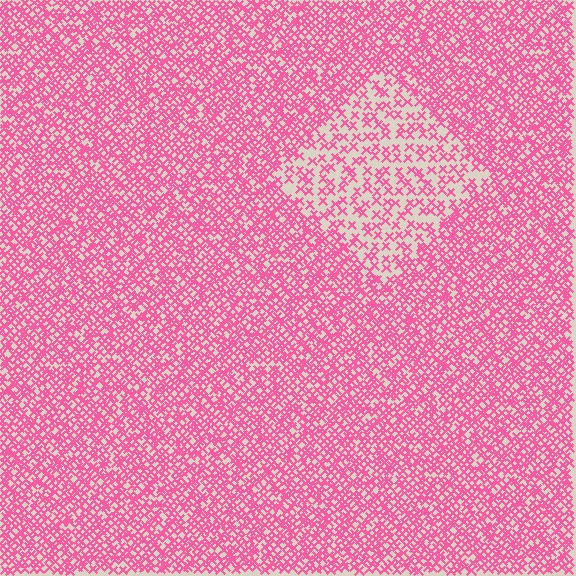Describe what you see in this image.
The image contains small pink elements arranged at two different densities. A diamond-shaped region is visible where the elements are less densely packed than the surrounding area.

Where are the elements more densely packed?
The elements are more densely packed outside the diamond boundary.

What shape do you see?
I see a diamond.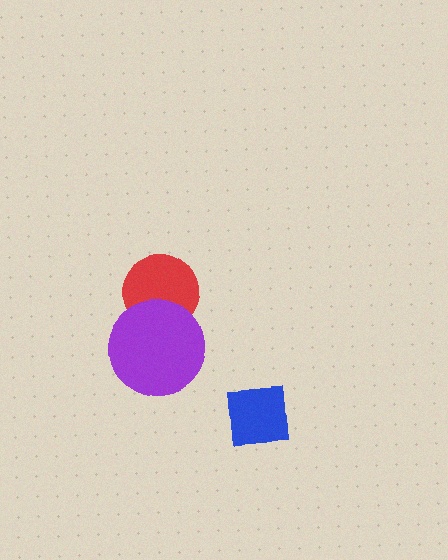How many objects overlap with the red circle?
1 object overlaps with the red circle.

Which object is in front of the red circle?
The purple circle is in front of the red circle.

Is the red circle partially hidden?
Yes, it is partially covered by another shape.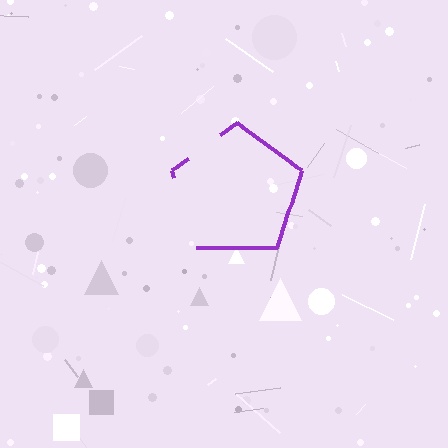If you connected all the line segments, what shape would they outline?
They would outline a pentagon.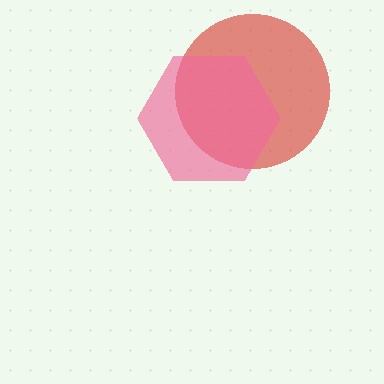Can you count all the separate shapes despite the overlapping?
Yes, there are 2 separate shapes.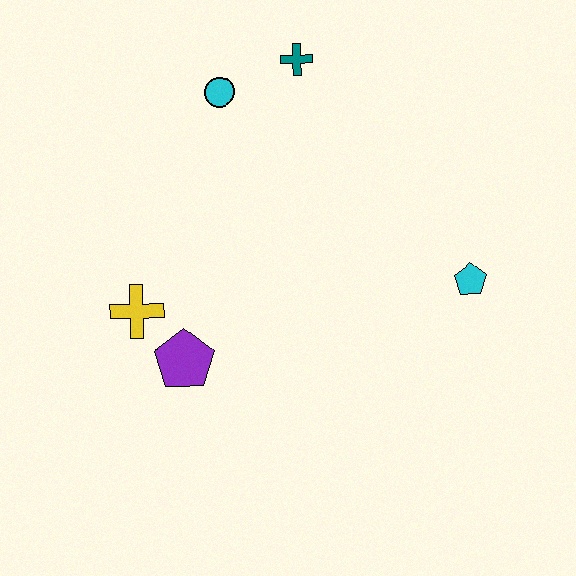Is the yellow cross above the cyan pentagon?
No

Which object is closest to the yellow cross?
The purple pentagon is closest to the yellow cross.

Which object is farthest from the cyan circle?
The cyan pentagon is farthest from the cyan circle.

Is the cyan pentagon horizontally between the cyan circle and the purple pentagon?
No